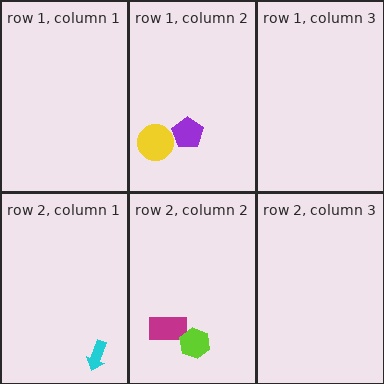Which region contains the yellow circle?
The row 1, column 2 region.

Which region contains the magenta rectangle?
The row 2, column 2 region.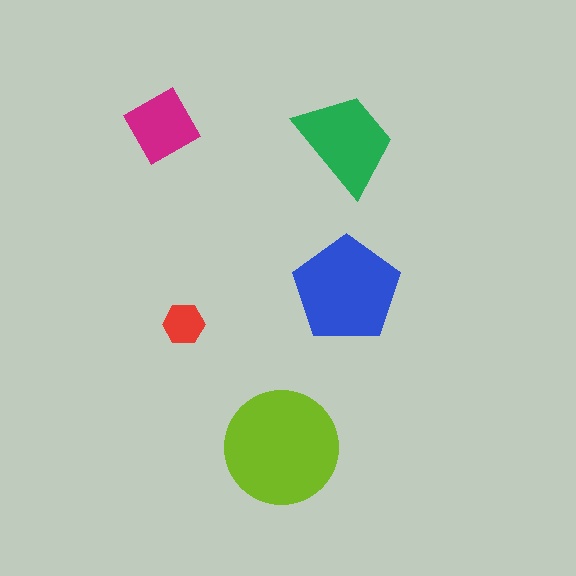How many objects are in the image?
There are 5 objects in the image.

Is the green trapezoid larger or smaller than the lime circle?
Smaller.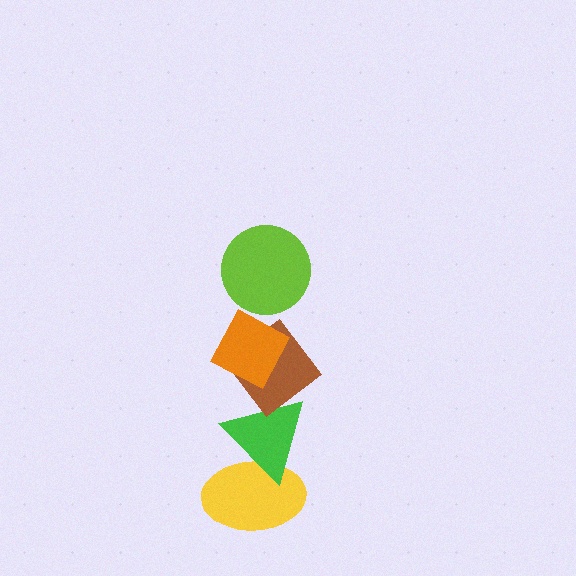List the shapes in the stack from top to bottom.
From top to bottom: the lime circle, the orange diamond, the brown diamond, the green triangle, the yellow ellipse.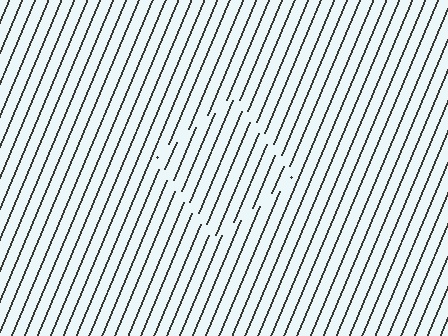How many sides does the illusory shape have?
4 sides — the line-ends trace a square.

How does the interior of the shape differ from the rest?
The interior of the shape contains the same grating, shifted by half a period — the contour is defined by the phase discontinuity where line-ends from the inner and outer gratings abut.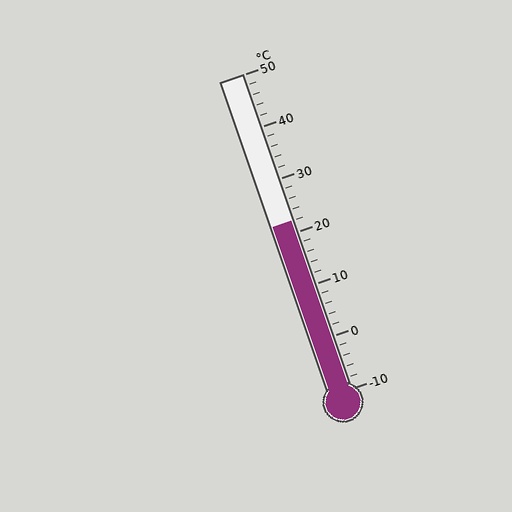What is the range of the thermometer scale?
The thermometer scale ranges from -10°C to 50°C.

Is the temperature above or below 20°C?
The temperature is above 20°C.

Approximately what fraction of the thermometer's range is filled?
The thermometer is filled to approximately 55% of its range.